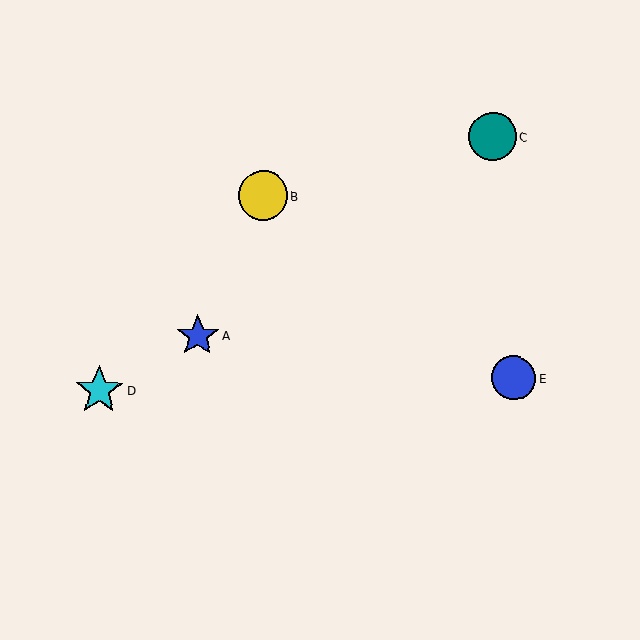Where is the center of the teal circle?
The center of the teal circle is at (492, 137).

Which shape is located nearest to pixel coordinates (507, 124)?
The teal circle (labeled C) at (492, 137) is nearest to that location.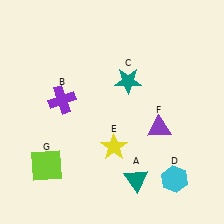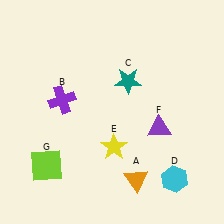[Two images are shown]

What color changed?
The triangle (A) changed from teal in Image 1 to orange in Image 2.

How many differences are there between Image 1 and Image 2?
There is 1 difference between the two images.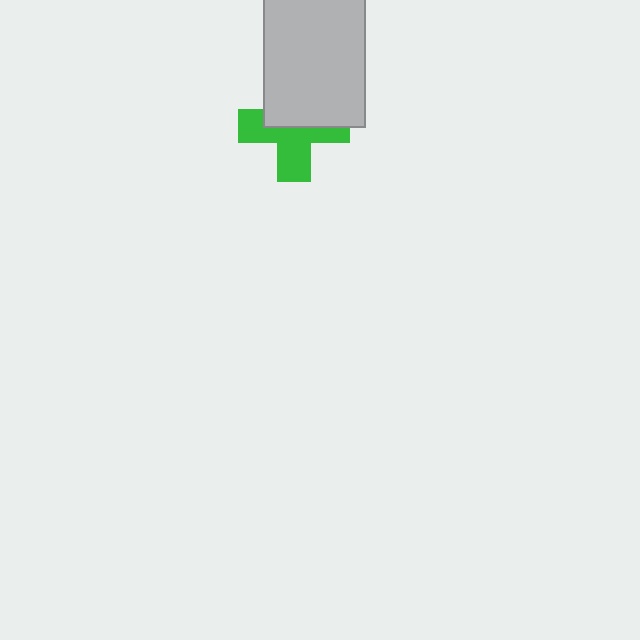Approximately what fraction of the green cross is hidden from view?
Roughly 45% of the green cross is hidden behind the light gray rectangle.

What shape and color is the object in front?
The object in front is a light gray rectangle.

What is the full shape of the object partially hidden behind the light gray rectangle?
The partially hidden object is a green cross.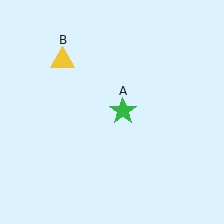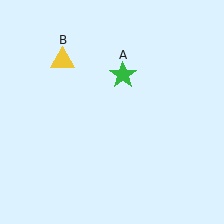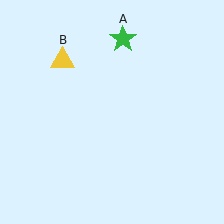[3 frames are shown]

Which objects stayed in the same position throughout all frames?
Yellow triangle (object B) remained stationary.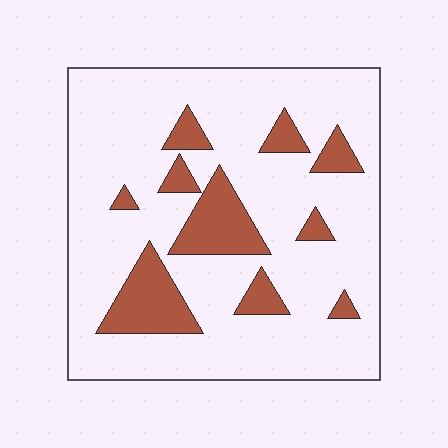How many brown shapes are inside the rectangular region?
10.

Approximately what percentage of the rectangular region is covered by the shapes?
Approximately 20%.